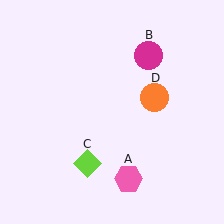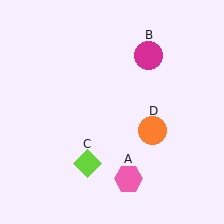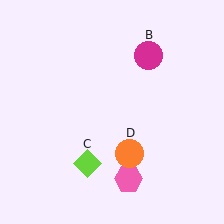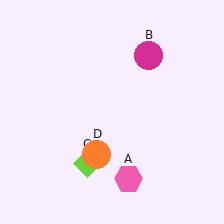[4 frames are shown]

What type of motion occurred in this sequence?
The orange circle (object D) rotated clockwise around the center of the scene.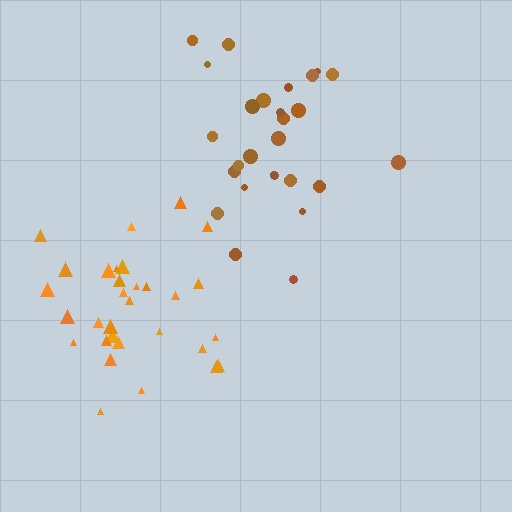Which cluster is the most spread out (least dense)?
Brown.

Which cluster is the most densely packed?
Orange.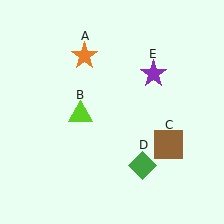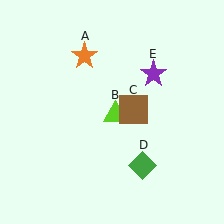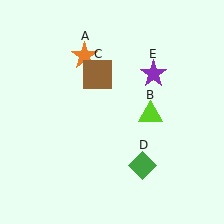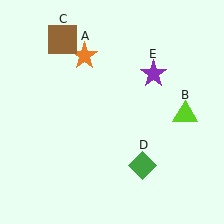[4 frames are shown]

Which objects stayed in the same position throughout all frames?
Orange star (object A) and green diamond (object D) and purple star (object E) remained stationary.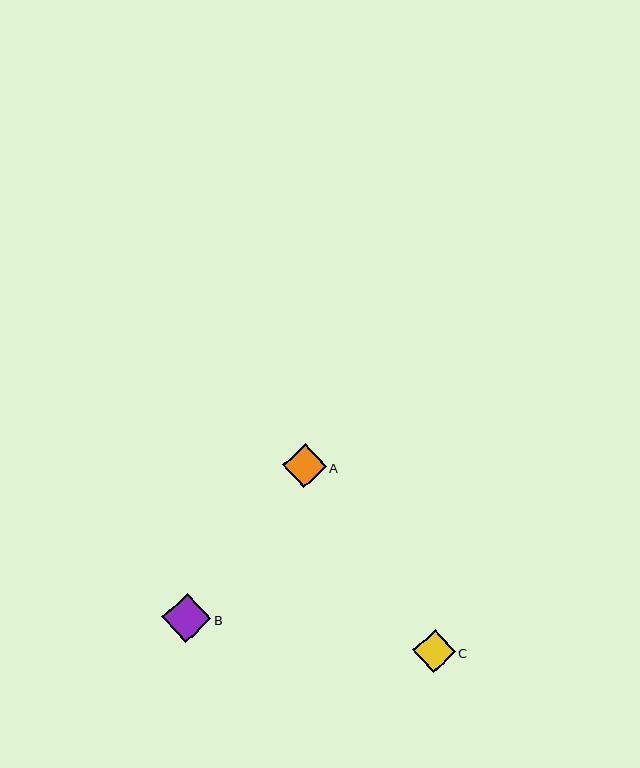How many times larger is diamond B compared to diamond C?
Diamond B is approximately 1.2 times the size of diamond C.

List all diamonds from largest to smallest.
From largest to smallest: B, A, C.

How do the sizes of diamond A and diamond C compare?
Diamond A and diamond C are approximately the same size.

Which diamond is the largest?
Diamond B is the largest with a size of approximately 49 pixels.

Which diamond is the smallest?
Diamond C is the smallest with a size of approximately 42 pixels.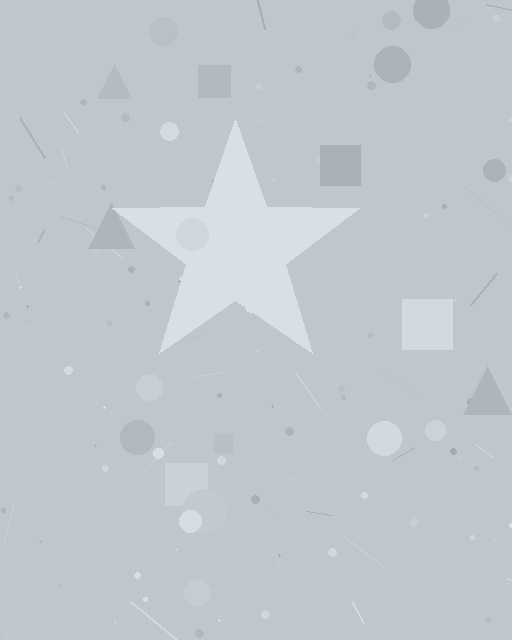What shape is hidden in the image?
A star is hidden in the image.